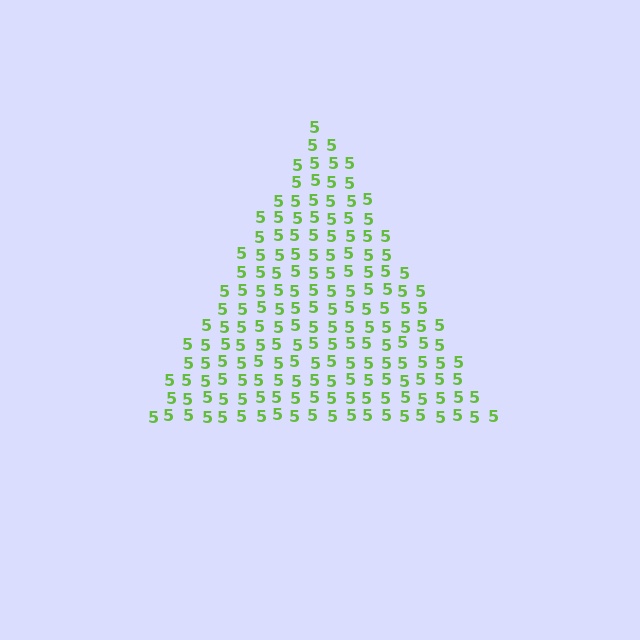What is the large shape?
The large shape is a triangle.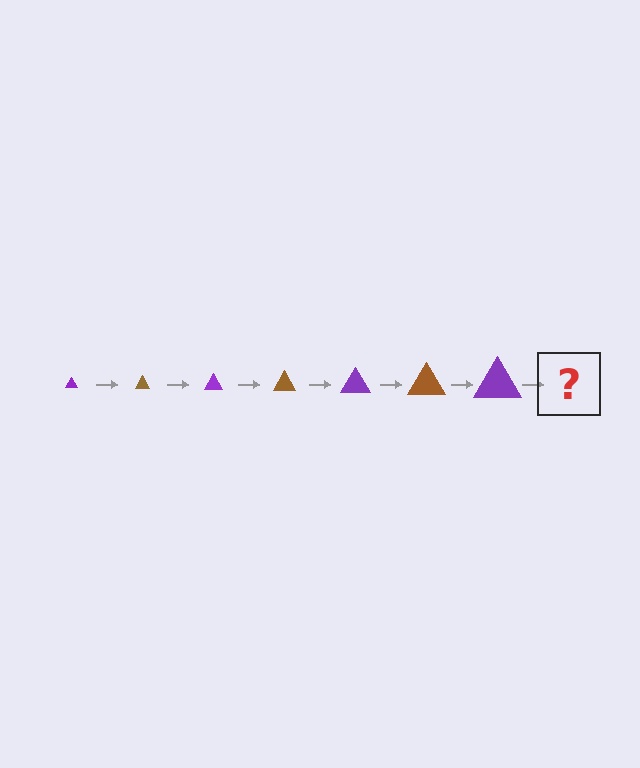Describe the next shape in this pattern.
It should be a brown triangle, larger than the previous one.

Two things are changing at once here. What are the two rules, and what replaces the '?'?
The two rules are that the triangle grows larger each step and the color cycles through purple and brown. The '?' should be a brown triangle, larger than the previous one.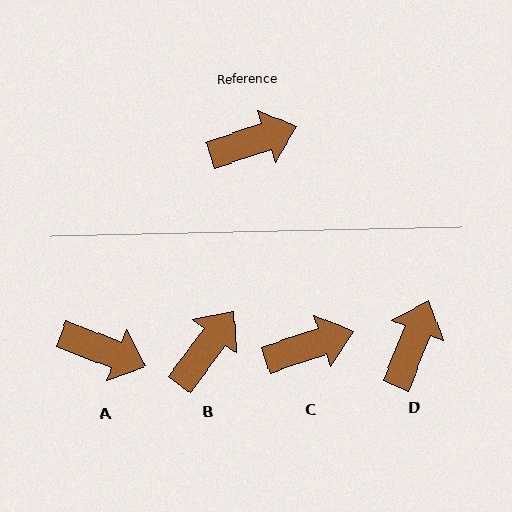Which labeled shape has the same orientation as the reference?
C.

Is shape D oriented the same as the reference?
No, it is off by about 50 degrees.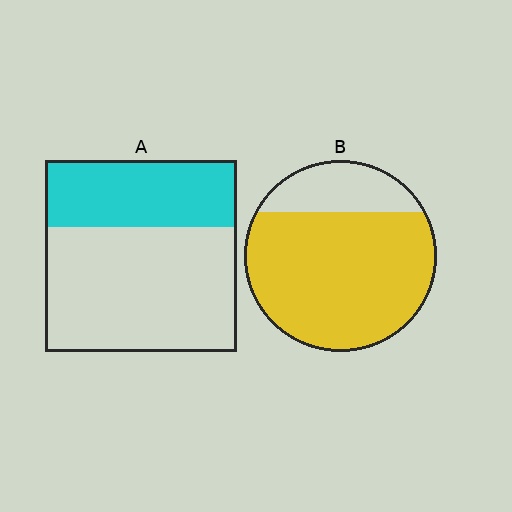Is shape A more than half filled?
No.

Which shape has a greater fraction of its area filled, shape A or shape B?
Shape B.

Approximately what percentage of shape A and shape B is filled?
A is approximately 35% and B is approximately 80%.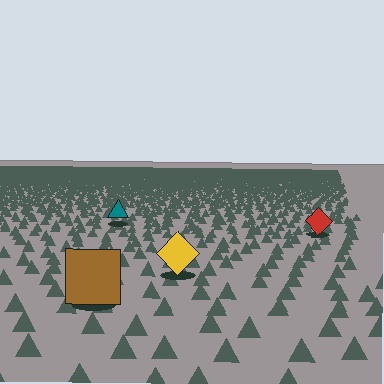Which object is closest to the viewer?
The brown square is closest. The texture marks near it are larger and more spread out.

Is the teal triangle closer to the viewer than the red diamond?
No. The red diamond is closer — you can tell from the texture gradient: the ground texture is coarser near it.